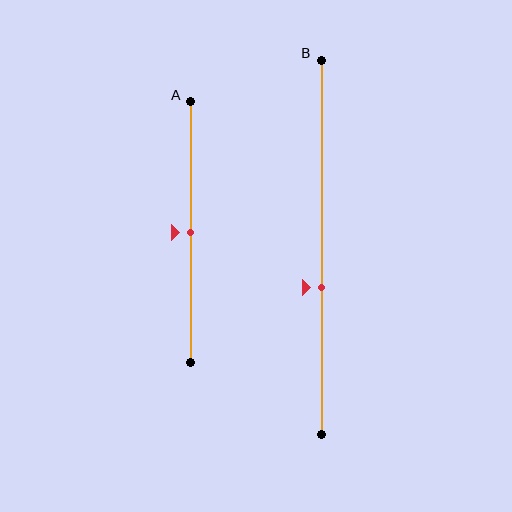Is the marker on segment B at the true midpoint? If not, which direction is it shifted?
No, the marker on segment B is shifted downward by about 11% of the segment length.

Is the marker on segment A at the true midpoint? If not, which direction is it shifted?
Yes, the marker on segment A is at the true midpoint.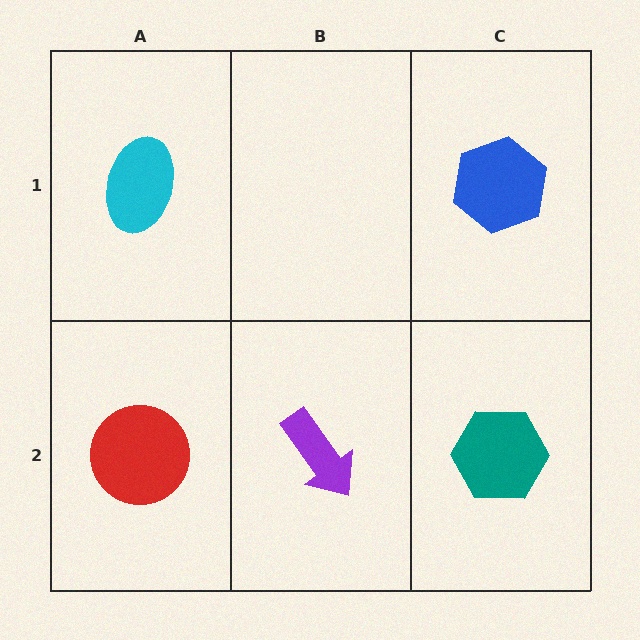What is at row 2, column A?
A red circle.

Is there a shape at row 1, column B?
No, that cell is empty.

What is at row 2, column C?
A teal hexagon.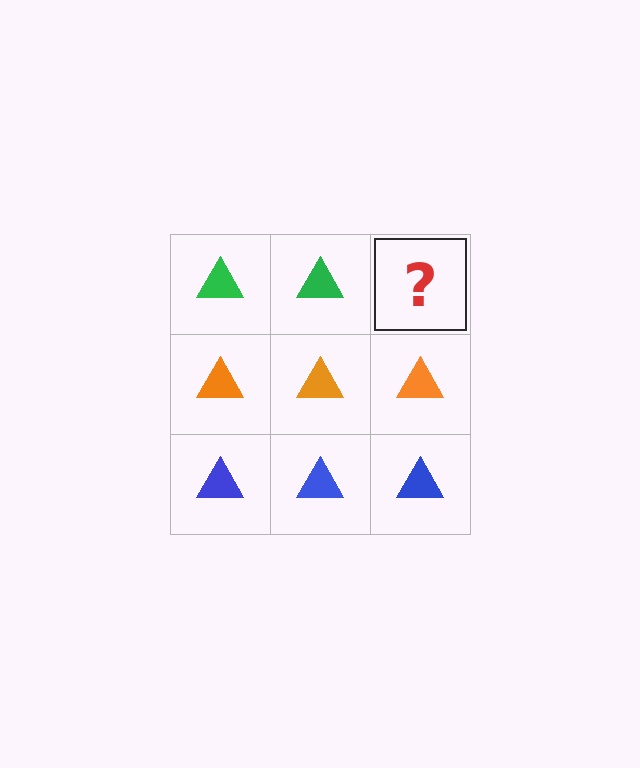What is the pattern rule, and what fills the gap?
The rule is that each row has a consistent color. The gap should be filled with a green triangle.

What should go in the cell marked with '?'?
The missing cell should contain a green triangle.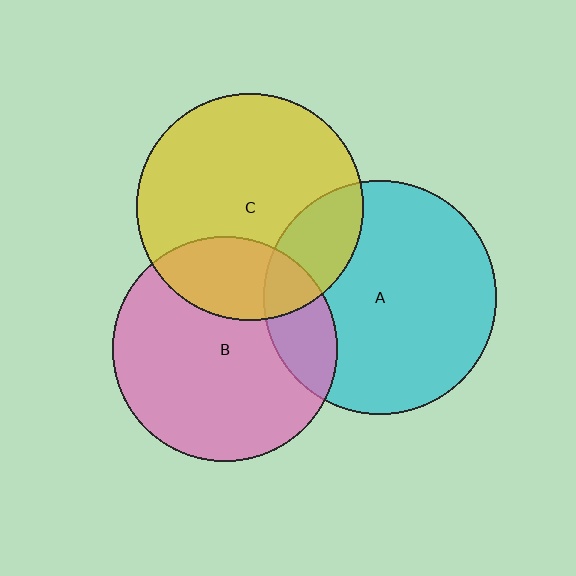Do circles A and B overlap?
Yes.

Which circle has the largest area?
Circle A (cyan).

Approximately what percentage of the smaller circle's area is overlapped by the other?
Approximately 20%.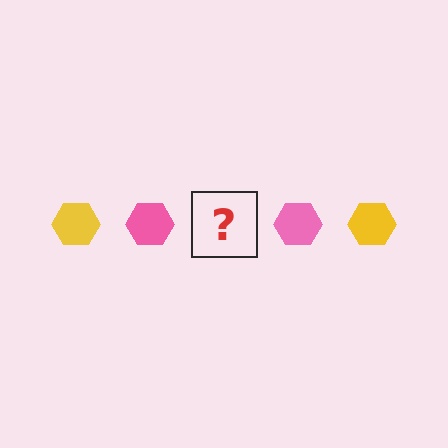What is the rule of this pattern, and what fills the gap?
The rule is that the pattern cycles through yellow, pink hexagons. The gap should be filled with a yellow hexagon.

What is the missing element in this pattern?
The missing element is a yellow hexagon.